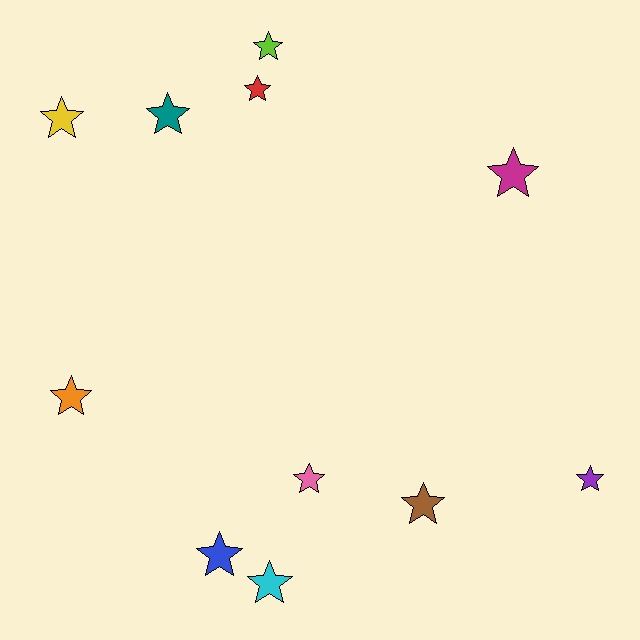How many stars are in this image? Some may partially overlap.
There are 11 stars.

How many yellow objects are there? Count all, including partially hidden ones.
There is 1 yellow object.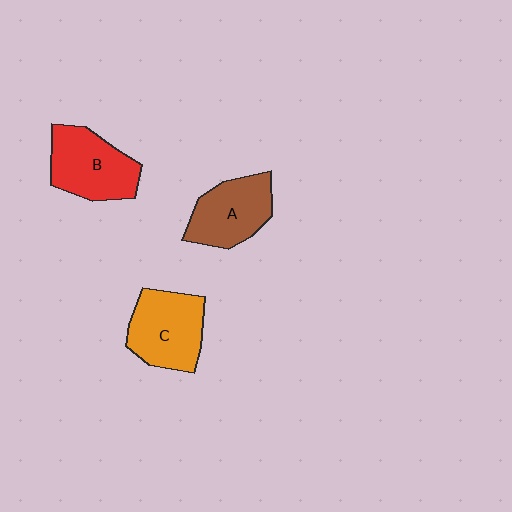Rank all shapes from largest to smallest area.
From largest to smallest: B (red), C (orange), A (brown).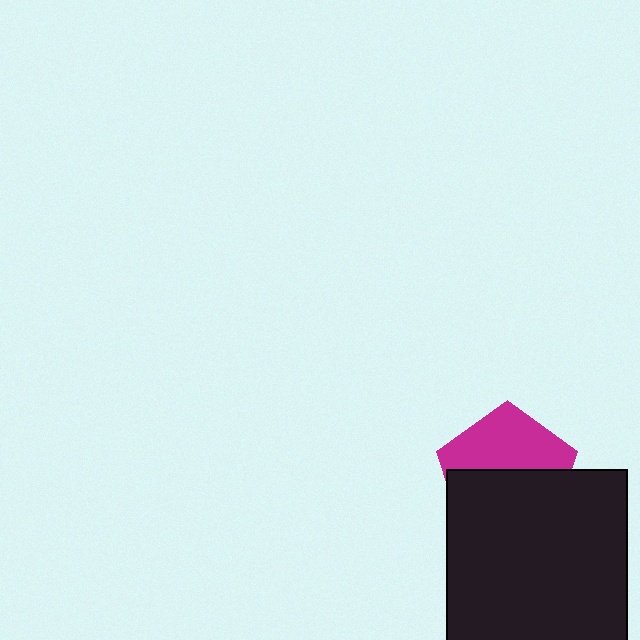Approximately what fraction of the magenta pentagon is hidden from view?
Roughly 54% of the magenta pentagon is hidden behind the black square.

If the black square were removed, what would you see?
You would see the complete magenta pentagon.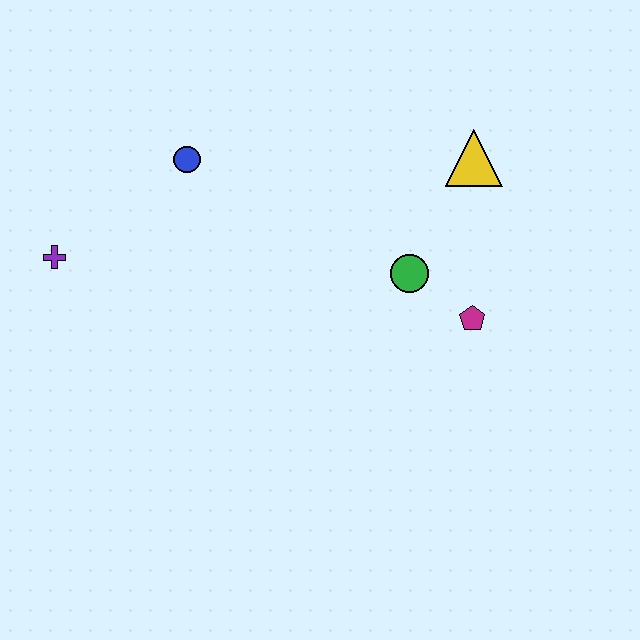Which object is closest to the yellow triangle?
The green circle is closest to the yellow triangle.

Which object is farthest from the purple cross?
The yellow triangle is farthest from the purple cross.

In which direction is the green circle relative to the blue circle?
The green circle is to the right of the blue circle.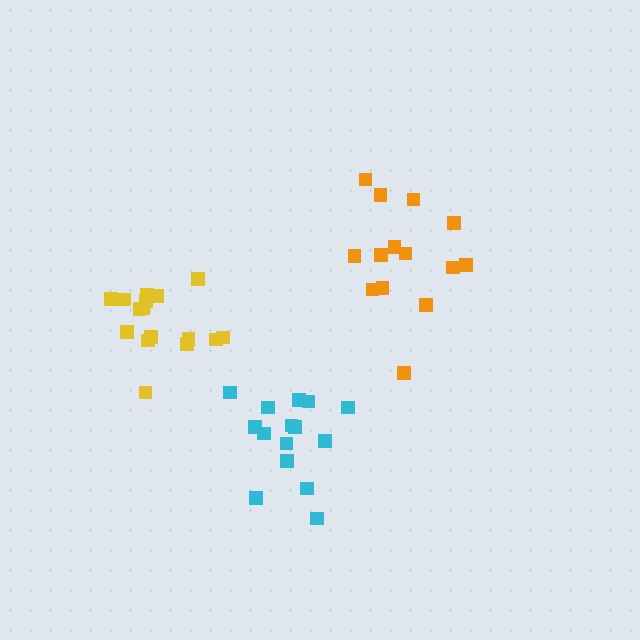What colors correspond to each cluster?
The clusters are colored: yellow, orange, cyan.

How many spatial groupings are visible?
There are 3 spatial groupings.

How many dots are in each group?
Group 1: 16 dots, Group 2: 14 dots, Group 3: 15 dots (45 total).